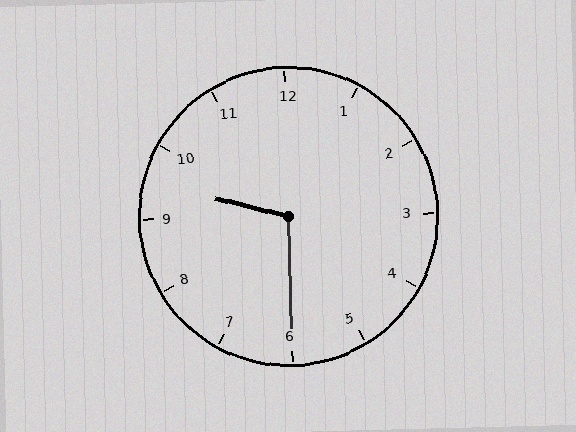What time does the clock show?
9:30.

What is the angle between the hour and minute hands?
Approximately 105 degrees.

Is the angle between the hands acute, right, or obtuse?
It is obtuse.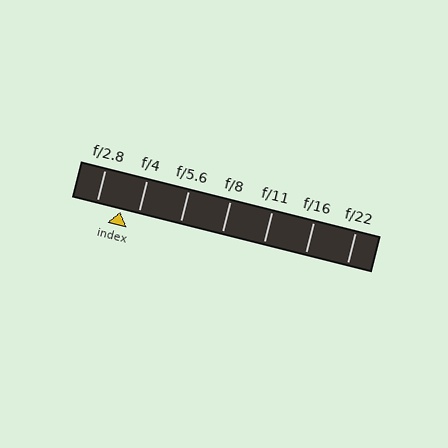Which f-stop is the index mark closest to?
The index mark is closest to f/4.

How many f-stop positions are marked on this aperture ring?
There are 7 f-stop positions marked.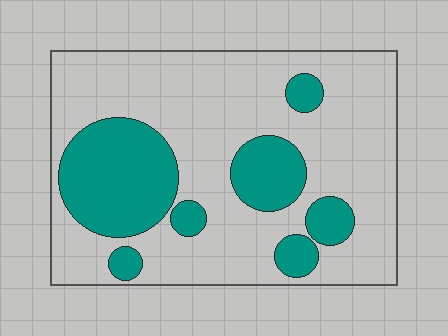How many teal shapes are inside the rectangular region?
7.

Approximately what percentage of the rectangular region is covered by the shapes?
Approximately 30%.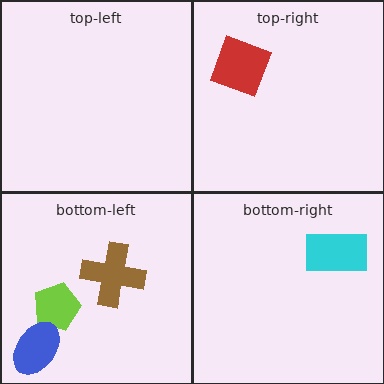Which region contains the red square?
The top-right region.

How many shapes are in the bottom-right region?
1.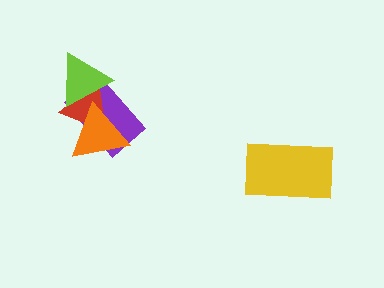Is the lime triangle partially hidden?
Yes, it is partially covered by another shape.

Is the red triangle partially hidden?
Yes, it is partially covered by another shape.